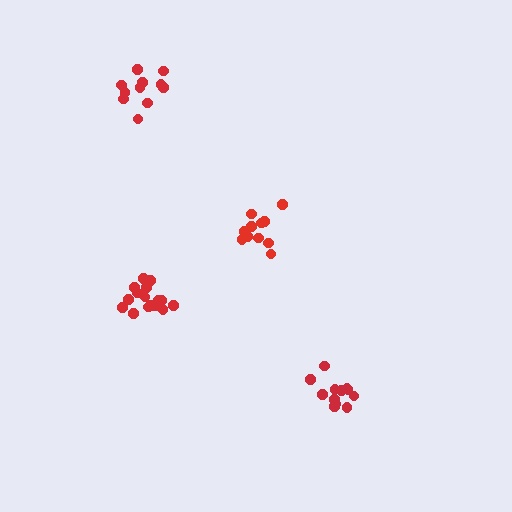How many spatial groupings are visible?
There are 4 spatial groupings.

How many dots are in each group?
Group 1: 12 dots, Group 2: 11 dots, Group 3: 17 dots, Group 4: 11 dots (51 total).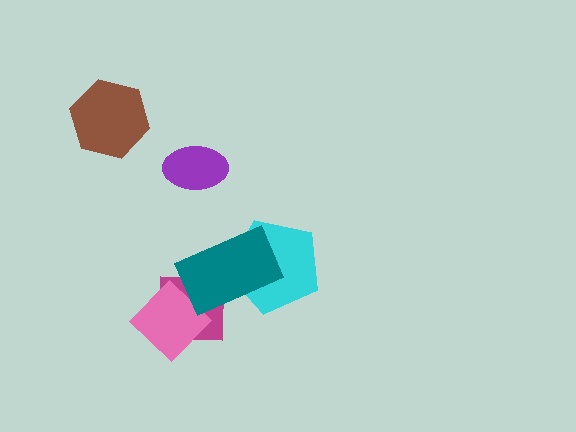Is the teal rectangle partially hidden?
No, no other shape covers it.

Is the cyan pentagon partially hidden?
Yes, it is partially covered by another shape.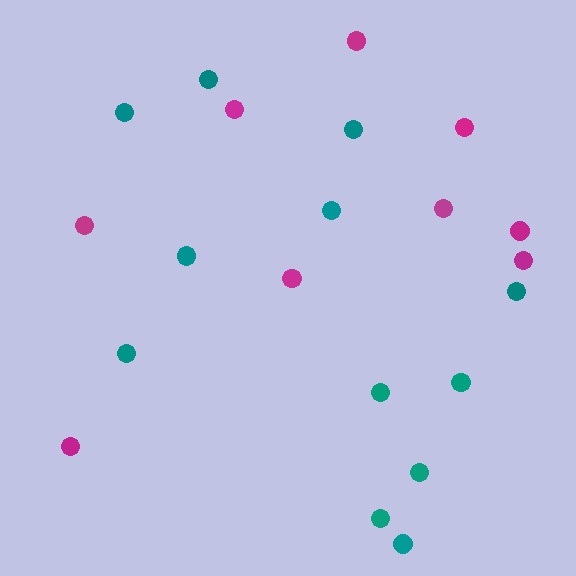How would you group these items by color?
There are 2 groups: one group of magenta circles (9) and one group of teal circles (12).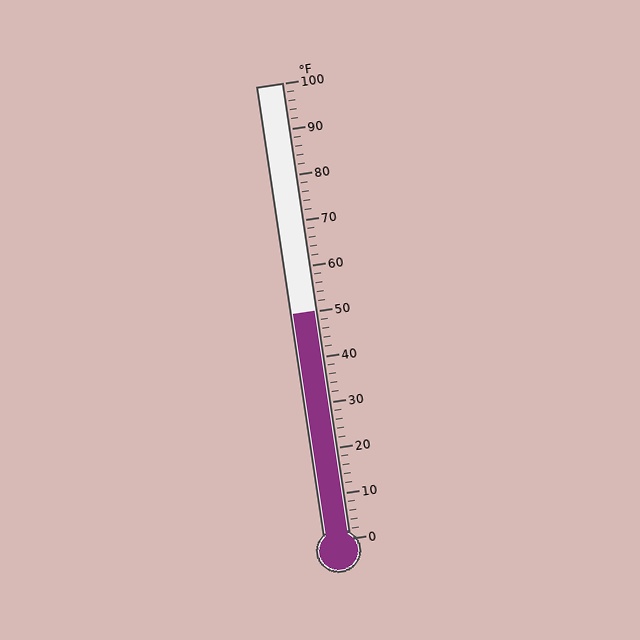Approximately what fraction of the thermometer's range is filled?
The thermometer is filled to approximately 50% of its range.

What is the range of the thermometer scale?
The thermometer scale ranges from 0°F to 100°F.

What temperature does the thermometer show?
The thermometer shows approximately 50°F.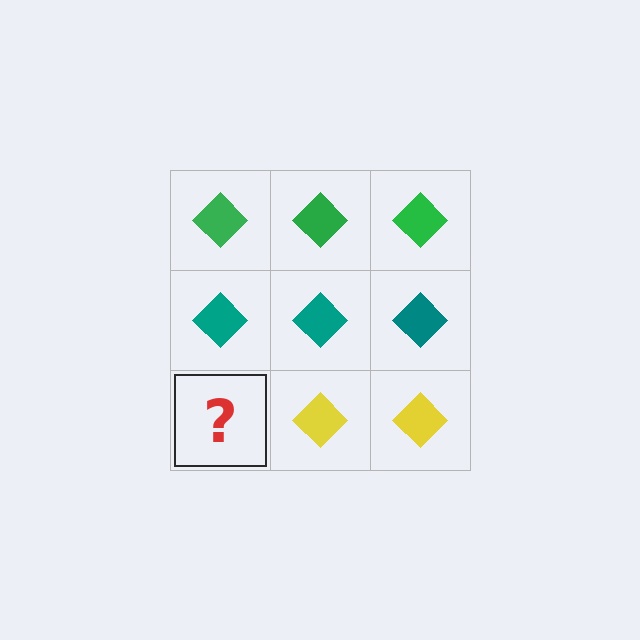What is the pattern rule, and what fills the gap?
The rule is that each row has a consistent color. The gap should be filled with a yellow diamond.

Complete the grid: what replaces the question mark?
The question mark should be replaced with a yellow diamond.